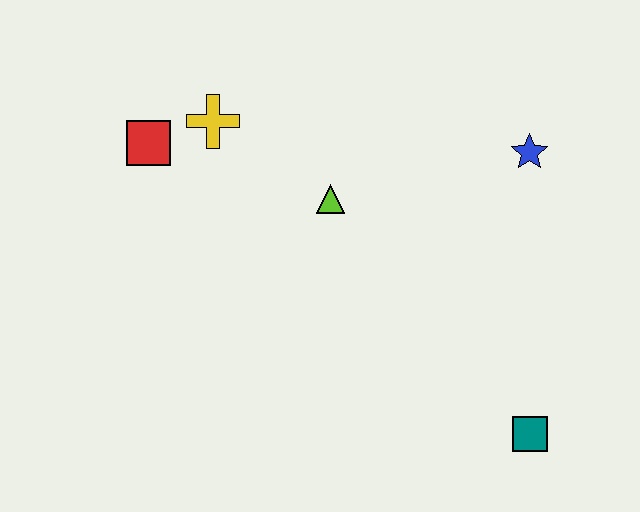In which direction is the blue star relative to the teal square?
The blue star is above the teal square.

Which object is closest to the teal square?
The blue star is closest to the teal square.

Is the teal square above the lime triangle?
No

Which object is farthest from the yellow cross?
The teal square is farthest from the yellow cross.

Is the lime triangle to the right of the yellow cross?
Yes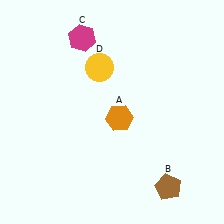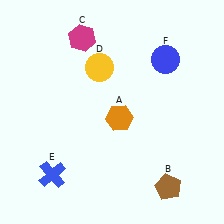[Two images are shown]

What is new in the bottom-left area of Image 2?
A blue cross (E) was added in the bottom-left area of Image 2.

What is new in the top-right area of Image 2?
A blue circle (F) was added in the top-right area of Image 2.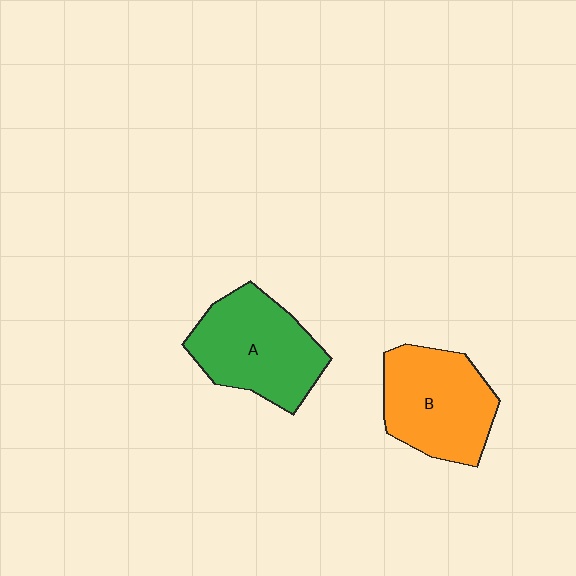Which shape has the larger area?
Shape A (green).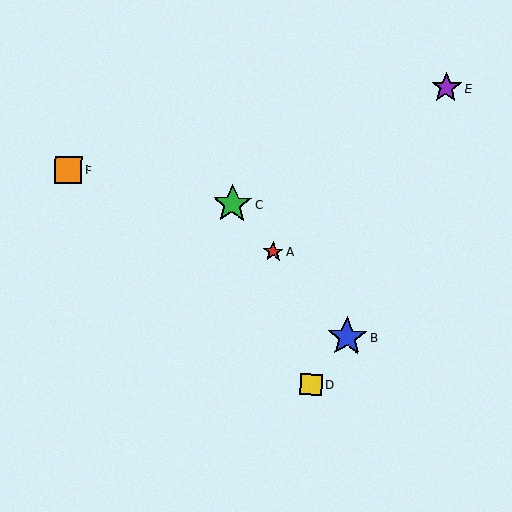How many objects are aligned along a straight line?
3 objects (A, B, C) are aligned along a straight line.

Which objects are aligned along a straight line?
Objects A, B, C are aligned along a straight line.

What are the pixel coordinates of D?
Object D is at (311, 384).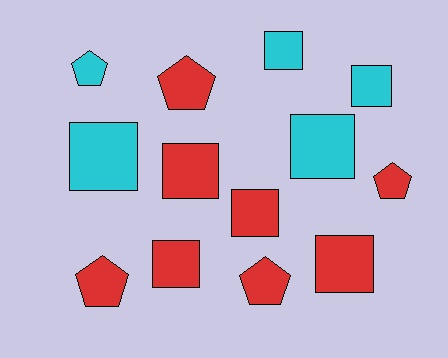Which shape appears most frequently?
Square, with 8 objects.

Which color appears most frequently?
Red, with 8 objects.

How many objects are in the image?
There are 13 objects.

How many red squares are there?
There are 4 red squares.